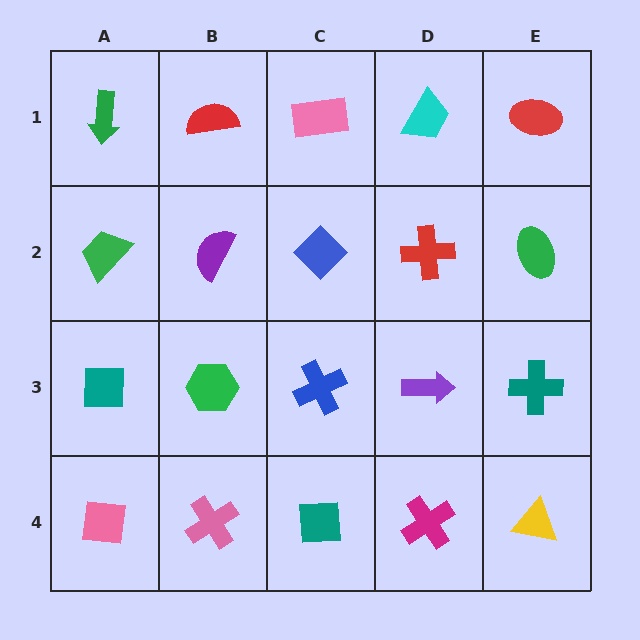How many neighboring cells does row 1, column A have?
2.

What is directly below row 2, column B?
A green hexagon.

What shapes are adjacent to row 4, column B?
A green hexagon (row 3, column B), a pink square (row 4, column A), a teal square (row 4, column C).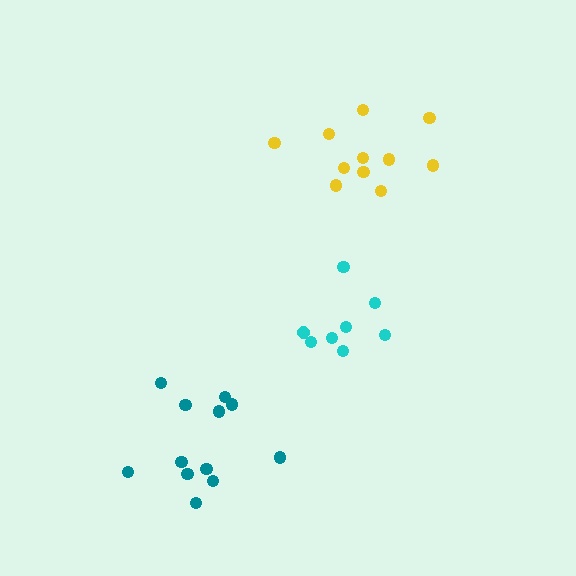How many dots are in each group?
Group 1: 12 dots, Group 2: 8 dots, Group 3: 11 dots (31 total).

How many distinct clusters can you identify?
There are 3 distinct clusters.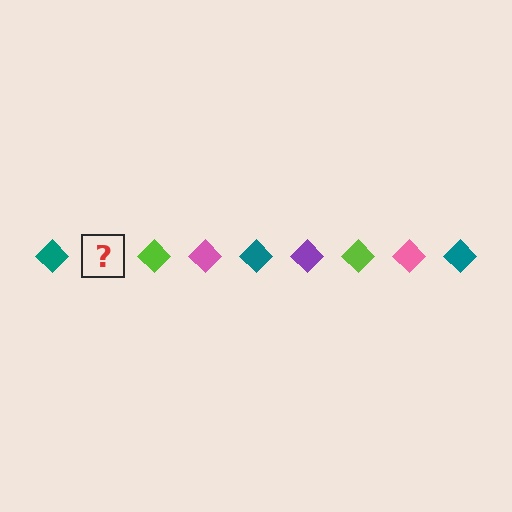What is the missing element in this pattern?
The missing element is a purple diamond.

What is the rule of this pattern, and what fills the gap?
The rule is that the pattern cycles through teal, purple, lime, pink diamonds. The gap should be filled with a purple diamond.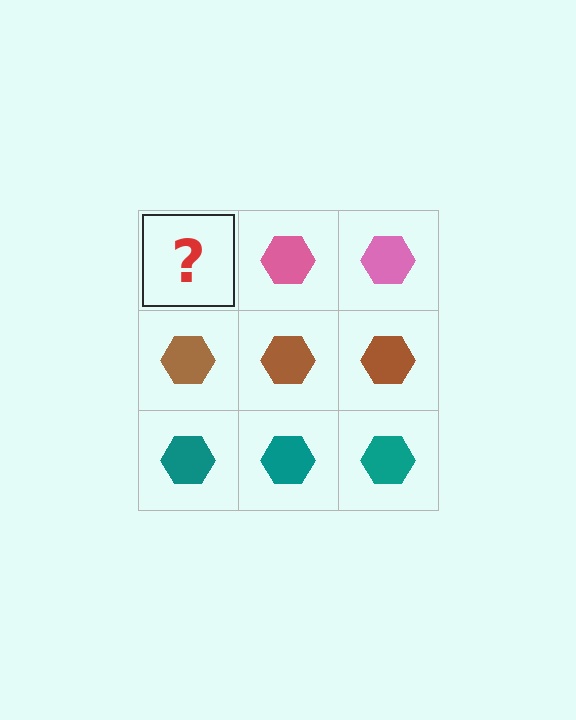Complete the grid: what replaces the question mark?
The question mark should be replaced with a pink hexagon.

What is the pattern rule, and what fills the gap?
The rule is that each row has a consistent color. The gap should be filled with a pink hexagon.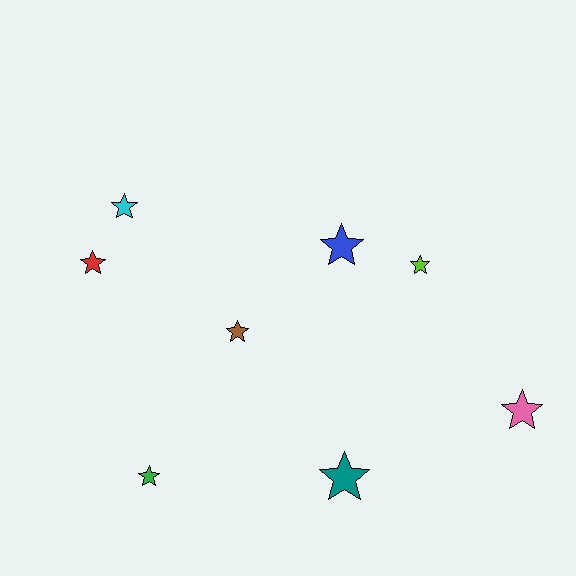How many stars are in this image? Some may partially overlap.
There are 8 stars.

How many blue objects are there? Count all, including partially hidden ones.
There is 1 blue object.